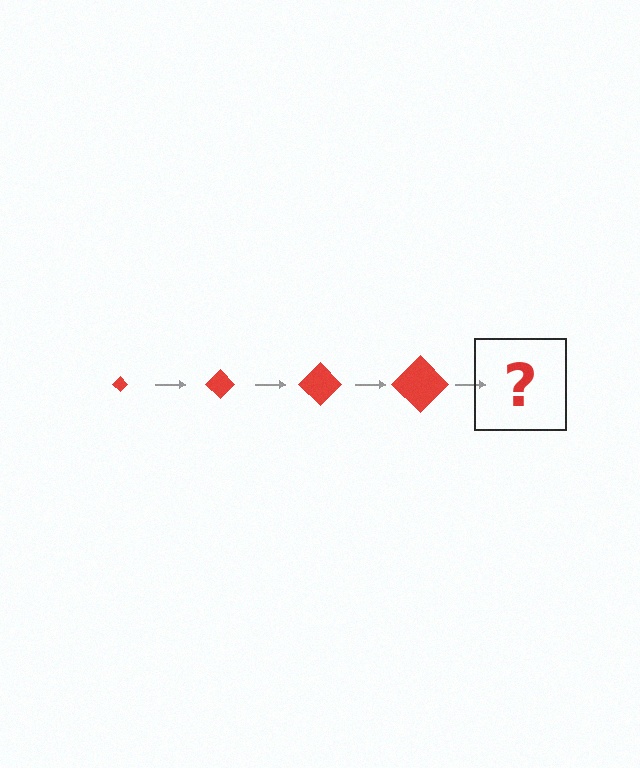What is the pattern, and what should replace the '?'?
The pattern is that the diamond gets progressively larger each step. The '?' should be a red diamond, larger than the previous one.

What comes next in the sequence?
The next element should be a red diamond, larger than the previous one.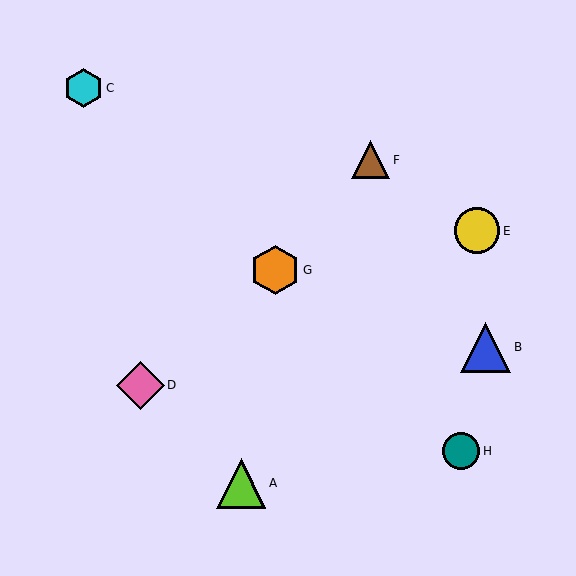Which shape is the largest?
The blue triangle (labeled B) is the largest.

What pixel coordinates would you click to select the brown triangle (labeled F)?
Click at (371, 160) to select the brown triangle F.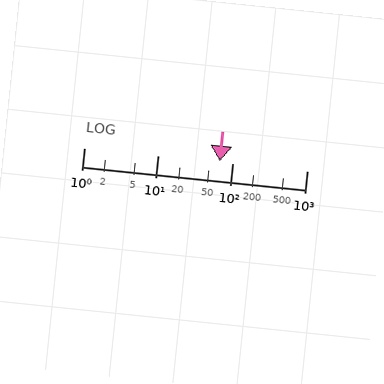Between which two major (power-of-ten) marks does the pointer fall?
The pointer is between 10 and 100.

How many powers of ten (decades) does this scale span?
The scale spans 3 decades, from 1 to 1000.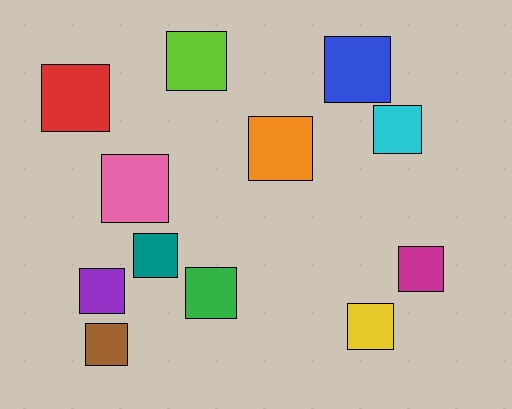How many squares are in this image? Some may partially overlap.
There are 12 squares.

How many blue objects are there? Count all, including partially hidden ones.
There is 1 blue object.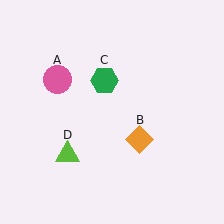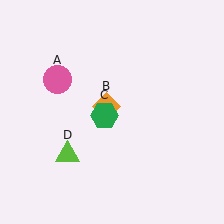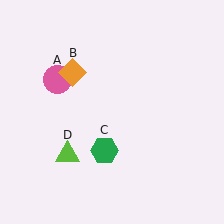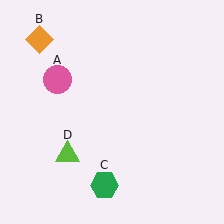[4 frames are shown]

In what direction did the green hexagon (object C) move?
The green hexagon (object C) moved down.